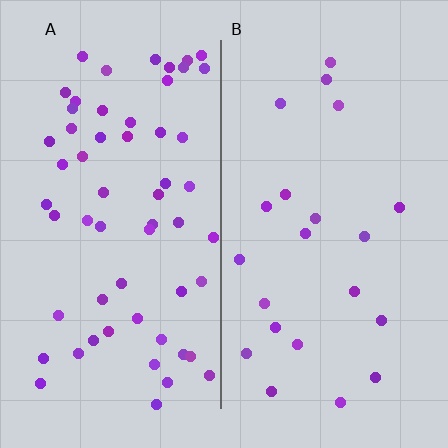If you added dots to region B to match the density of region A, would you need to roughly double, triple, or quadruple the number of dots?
Approximately triple.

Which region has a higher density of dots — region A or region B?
A (the left).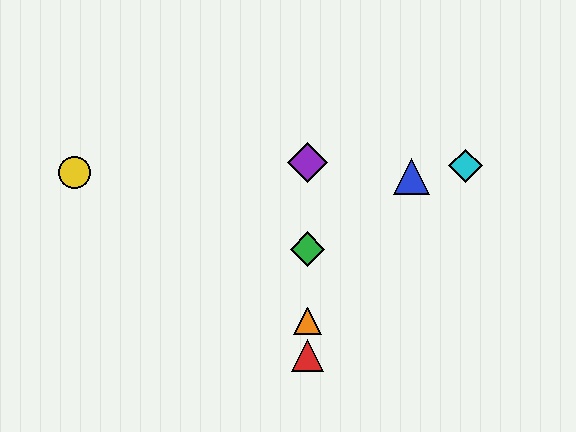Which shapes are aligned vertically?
The red triangle, the green diamond, the purple diamond, the orange triangle are aligned vertically.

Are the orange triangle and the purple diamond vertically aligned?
Yes, both are at x≈308.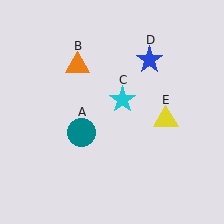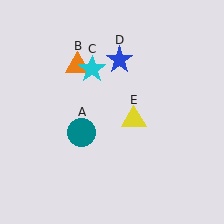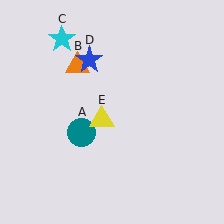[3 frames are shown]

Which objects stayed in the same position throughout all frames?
Teal circle (object A) and orange triangle (object B) remained stationary.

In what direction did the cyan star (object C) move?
The cyan star (object C) moved up and to the left.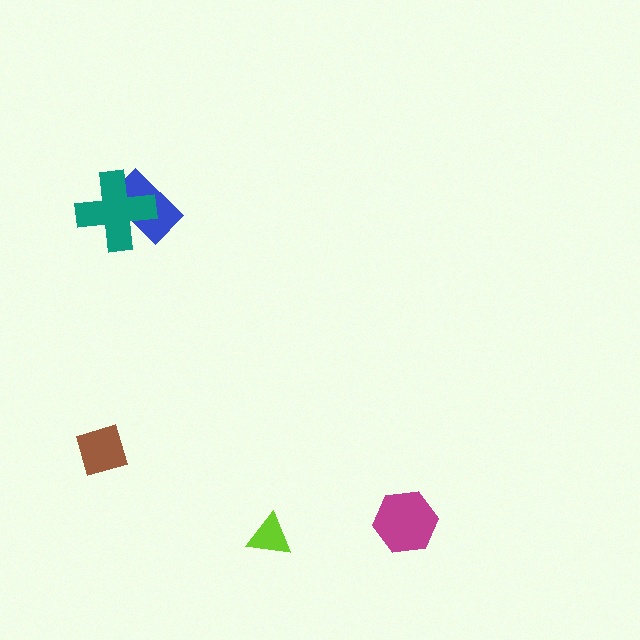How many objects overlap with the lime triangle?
0 objects overlap with the lime triangle.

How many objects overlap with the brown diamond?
0 objects overlap with the brown diamond.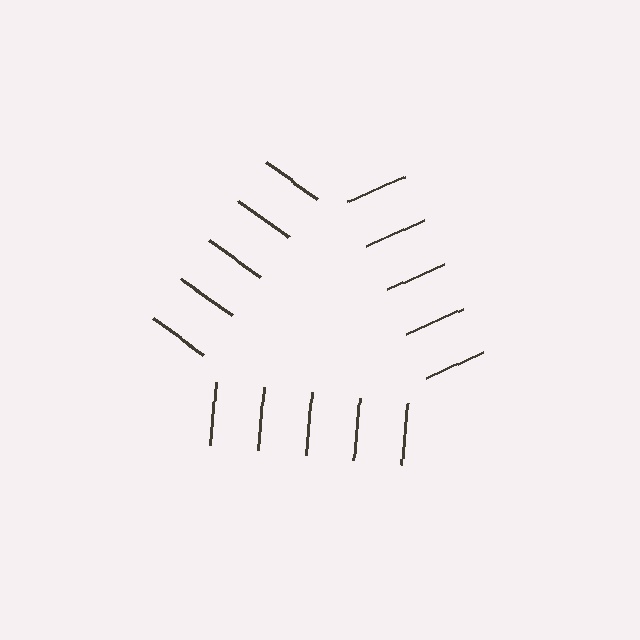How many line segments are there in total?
15 — 5 along each of the 3 edges.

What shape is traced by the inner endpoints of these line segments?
An illusory triangle — the line segments terminate on its edges but no continuous stroke is drawn.